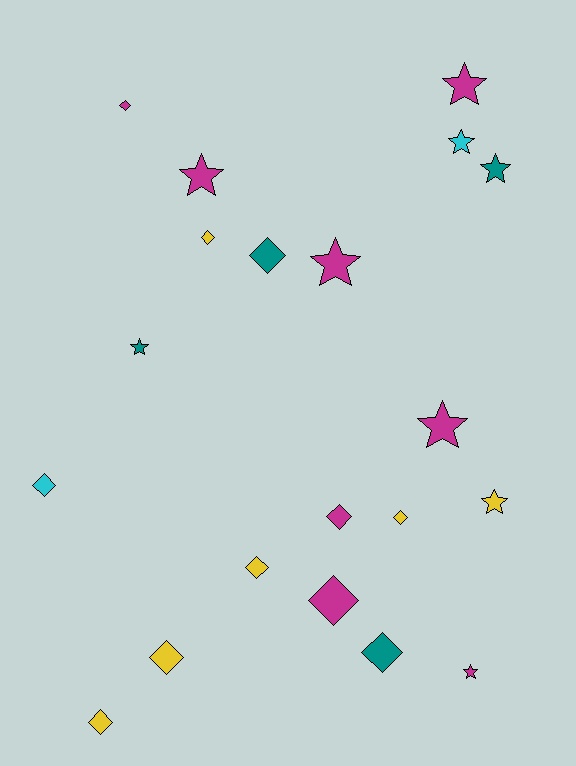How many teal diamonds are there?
There are 2 teal diamonds.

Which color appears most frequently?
Magenta, with 8 objects.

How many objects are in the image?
There are 20 objects.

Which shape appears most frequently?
Diamond, with 11 objects.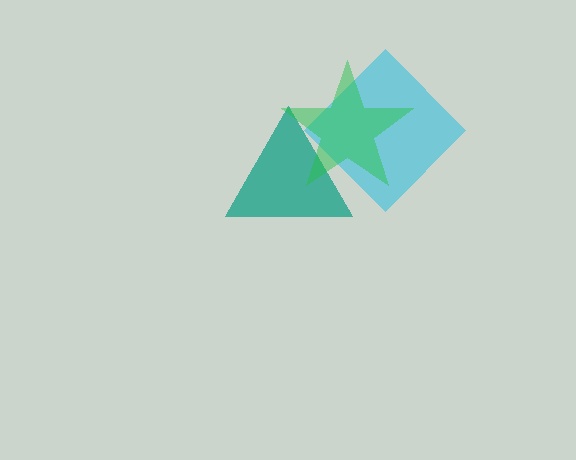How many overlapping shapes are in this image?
There are 3 overlapping shapes in the image.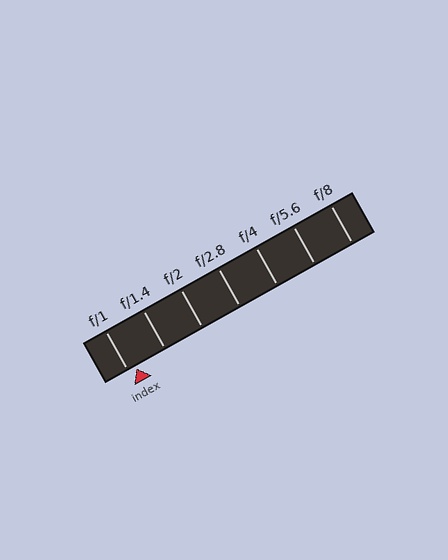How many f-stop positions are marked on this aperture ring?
There are 7 f-stop positions marked.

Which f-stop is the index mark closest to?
The index mark is closest to f/1.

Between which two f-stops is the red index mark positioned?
The index mark is between f/1 and f/1.4.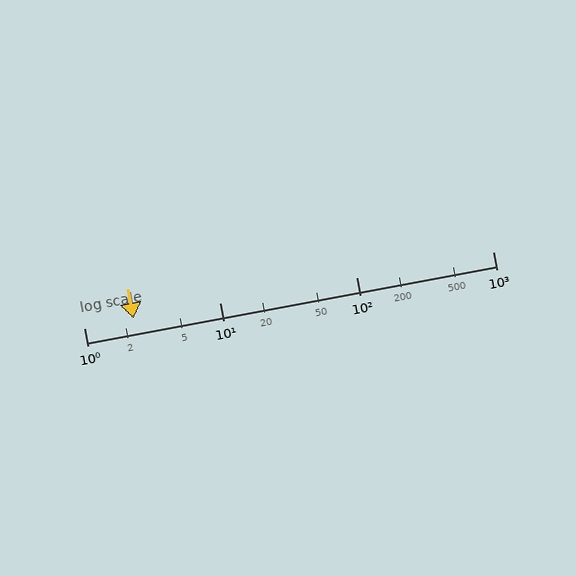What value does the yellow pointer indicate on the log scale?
The pointer indicates approximately 2.3.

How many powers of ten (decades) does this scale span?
The scale spans 3 decades, from 1 to 1000.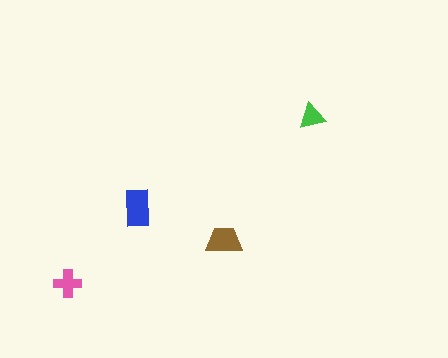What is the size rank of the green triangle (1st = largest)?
4th.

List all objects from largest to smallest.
The blue rectangle, the brown trapezoid, the pink cross, the green triangle.